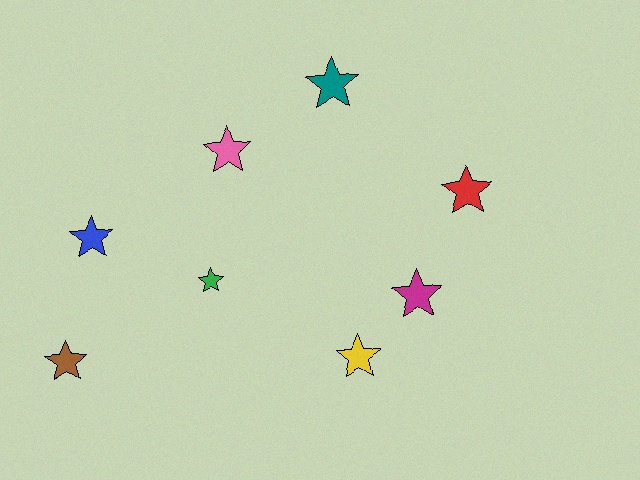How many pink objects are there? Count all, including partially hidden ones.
There is 1 pink object.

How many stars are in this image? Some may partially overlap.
There are 8 stars.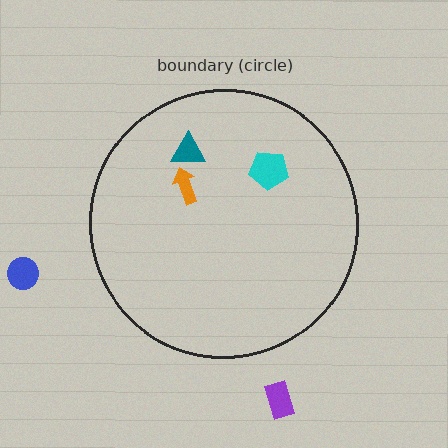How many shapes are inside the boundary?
3 inside, 2 outside.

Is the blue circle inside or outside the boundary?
Outside.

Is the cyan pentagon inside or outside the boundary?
Inside.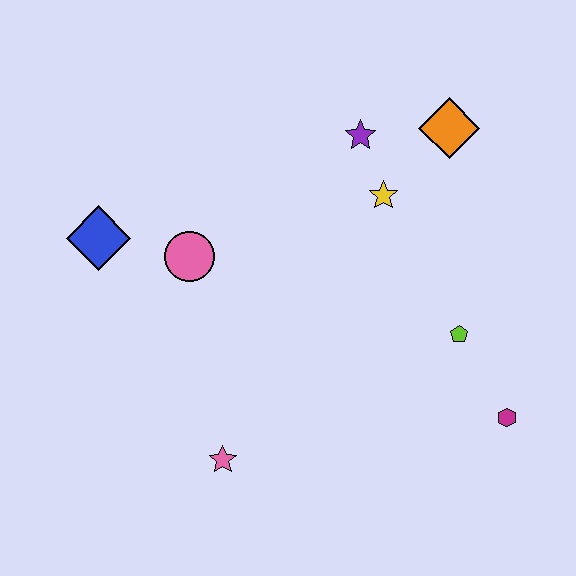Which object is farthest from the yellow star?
The pink star is farthest from the yellow star.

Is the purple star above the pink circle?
Yes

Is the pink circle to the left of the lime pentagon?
Yes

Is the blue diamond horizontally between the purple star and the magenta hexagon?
No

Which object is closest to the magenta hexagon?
The lime pentagon is closest to the magenta hexagon.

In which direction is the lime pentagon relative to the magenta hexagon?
The lime pentagon is above the magenta hexagon.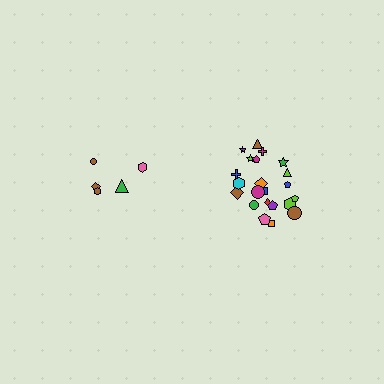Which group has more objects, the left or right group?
The right group.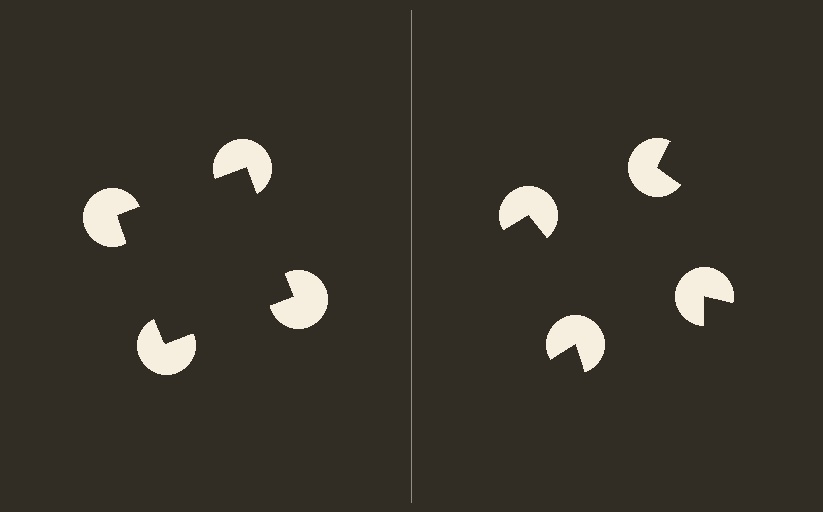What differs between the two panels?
The pac-man discs are positioned identically on both sides; only the wedge orientations differ. On the left they align to a square; on the right they are misaligned.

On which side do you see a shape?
An illusory square appears on the left side. On the right side the wedge cuts are rotated, so no coherent shape forms.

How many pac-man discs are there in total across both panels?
8 — 4 on each side.